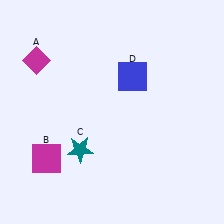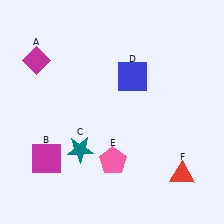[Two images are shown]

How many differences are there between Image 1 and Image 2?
There are 2 differences between the two images.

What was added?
A pink pentagon (E), a red triangle (F) were added in Image 2.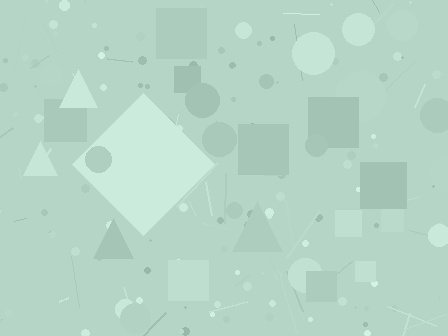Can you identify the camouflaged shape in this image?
The camouflaged shape is a diamond.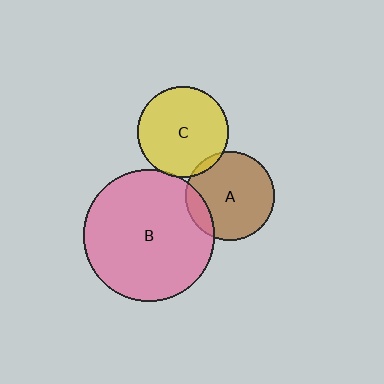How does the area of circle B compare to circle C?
Approximately 2.1 times.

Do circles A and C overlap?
Yes.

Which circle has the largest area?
Circle B (pink).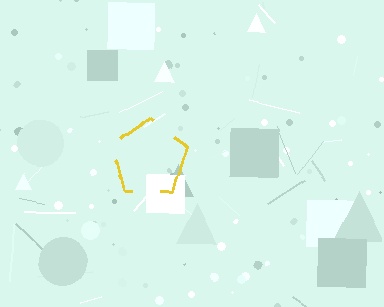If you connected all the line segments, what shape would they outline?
They would outline a pentagon.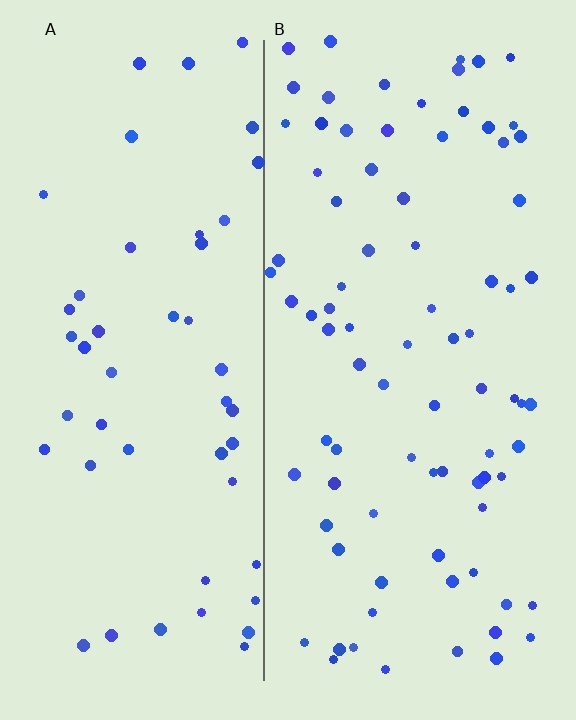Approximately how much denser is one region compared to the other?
Approximately 1.7× — region B over region A.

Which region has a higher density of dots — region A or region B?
B (the right).